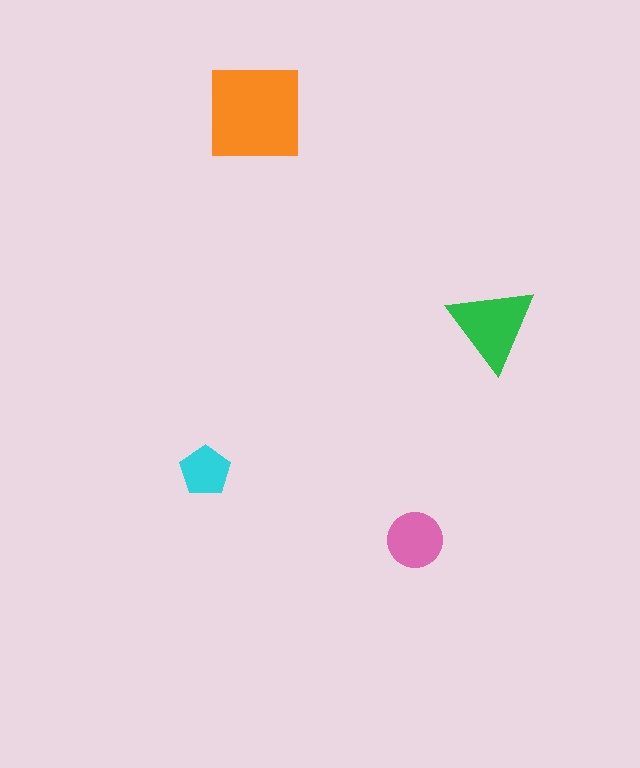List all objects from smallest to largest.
The cyan pentagon, the pink circle, the green triangle, the orange square.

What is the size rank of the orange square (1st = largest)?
1st.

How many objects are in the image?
There are 4 objects in the image.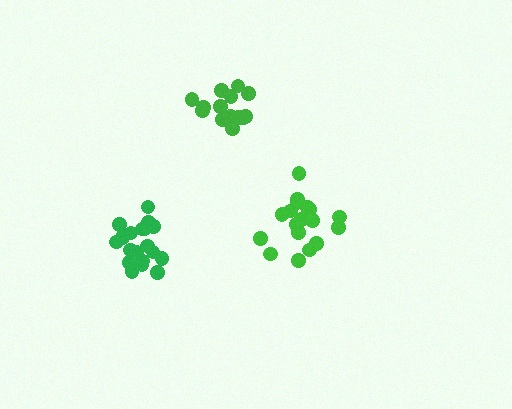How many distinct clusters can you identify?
There are 3 distinct clusters.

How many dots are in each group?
Group 1: 19 dots, Group 2: 18 dots, Group 3: 15 dots (52 total).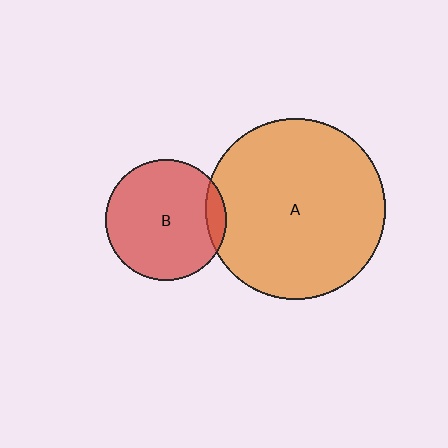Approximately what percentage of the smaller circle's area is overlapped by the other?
Approximately 10%.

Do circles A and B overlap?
Yes.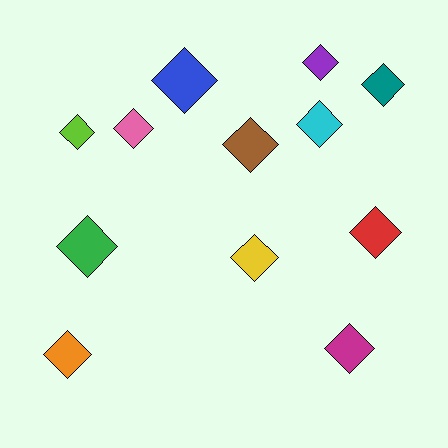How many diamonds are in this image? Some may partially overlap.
There are 12 diamonds.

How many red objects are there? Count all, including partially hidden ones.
There is 1 red object.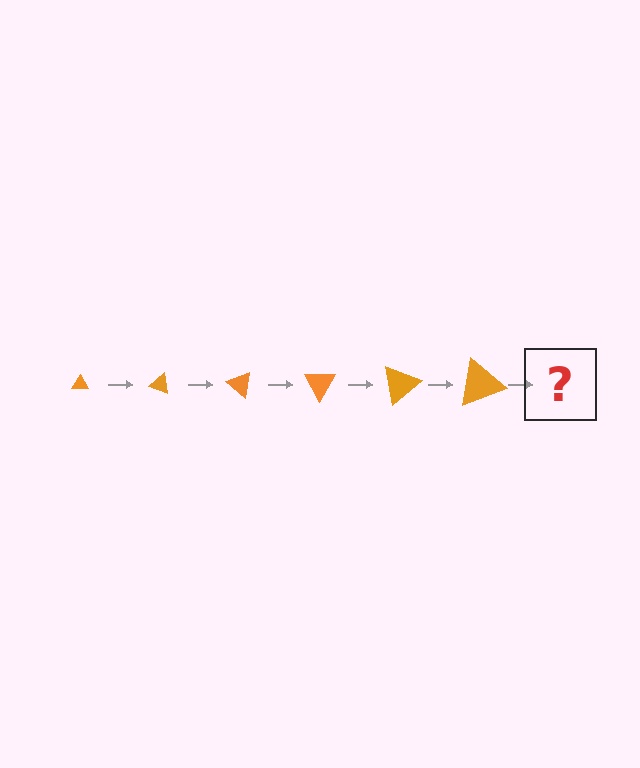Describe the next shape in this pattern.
It should be a triangle, larger than the previous one and rotated 120 degrees from the start.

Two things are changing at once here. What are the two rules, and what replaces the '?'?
The two rules are that the triangle grows larger each step and it rotates 20 degrees each step. The '?' should be a triangle, larger than the previous one and rotated 120 degrees from the start.